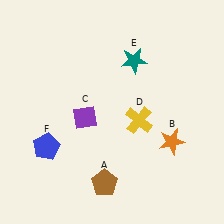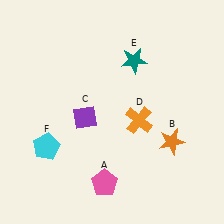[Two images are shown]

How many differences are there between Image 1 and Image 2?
There are 3 differences between the two images.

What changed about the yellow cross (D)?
In Image 1, D is yellow. In Image 2, it changed to orange.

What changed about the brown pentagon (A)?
In Image 1, A is brown. In Image 2, it changed to pink.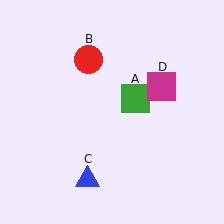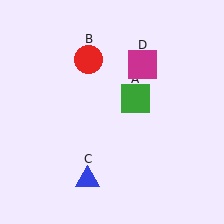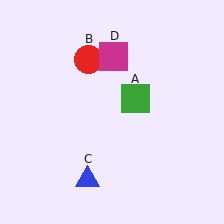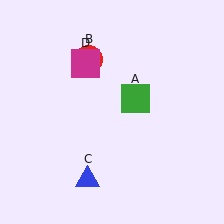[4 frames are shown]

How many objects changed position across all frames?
1 object changed position: magenta square (object D).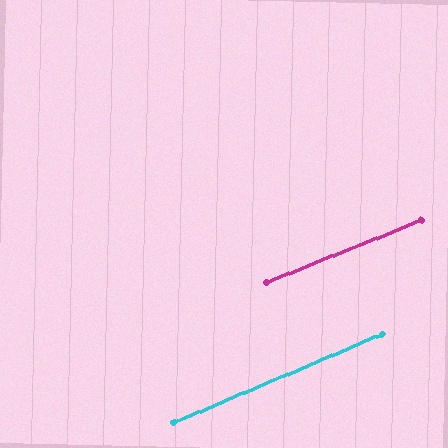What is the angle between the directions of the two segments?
Approximately 1 degree.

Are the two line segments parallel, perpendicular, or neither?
Parallel — their directions differ by only 1.3°.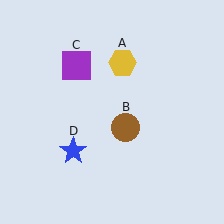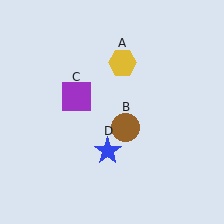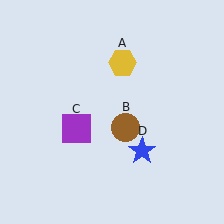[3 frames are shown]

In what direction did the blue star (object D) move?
The blue star (object D) moved right.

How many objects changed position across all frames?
2 objects changed position: purple square (object C), blue star (object D).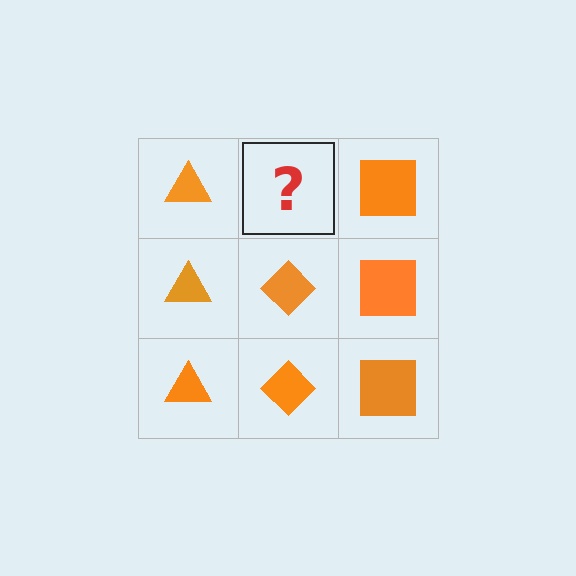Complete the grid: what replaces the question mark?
The question mark should be replaced with an orange diamond.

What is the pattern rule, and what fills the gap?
The rule is that each column has a consistent shape. The gap should be filled with an orange diamond.